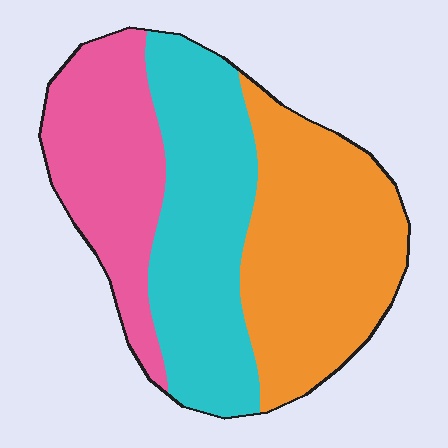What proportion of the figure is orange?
Orange covers roughly 40% of the figure.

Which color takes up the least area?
Pink, at roughly 25%.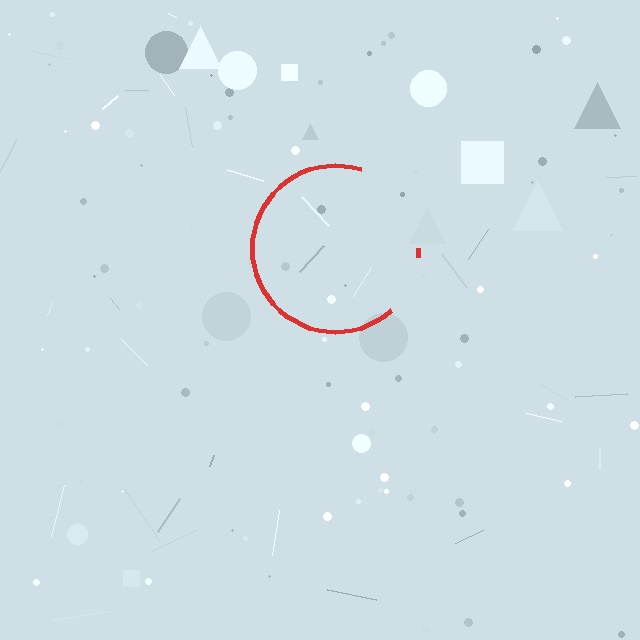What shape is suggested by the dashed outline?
The dashed outline suggests a circle.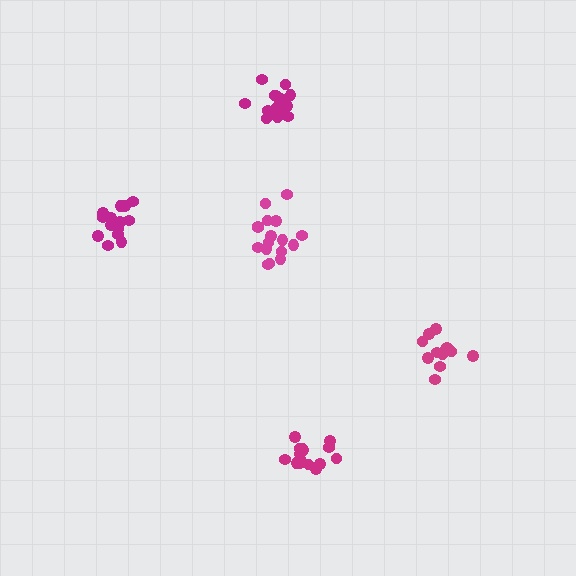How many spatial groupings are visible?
There are 5 spatial groupings.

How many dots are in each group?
Group 1: 15 dots, Group 2: 12 dots, Group 3: 15 dots, Group 4: 17 dots, Group 5: 17 dots (76 total).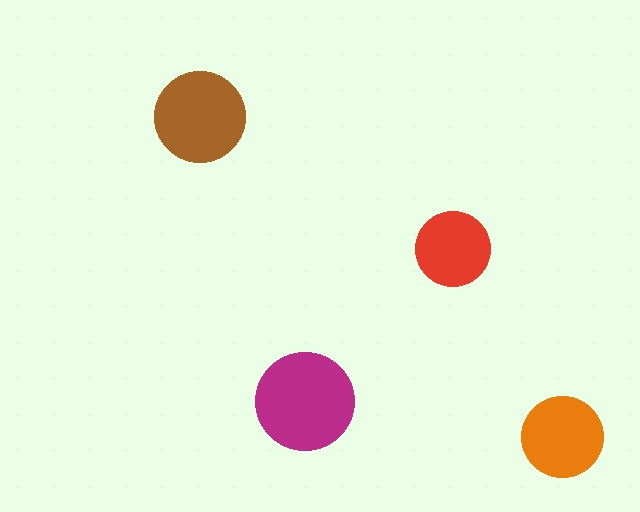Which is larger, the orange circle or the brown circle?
The brown one.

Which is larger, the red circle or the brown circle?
The brown one.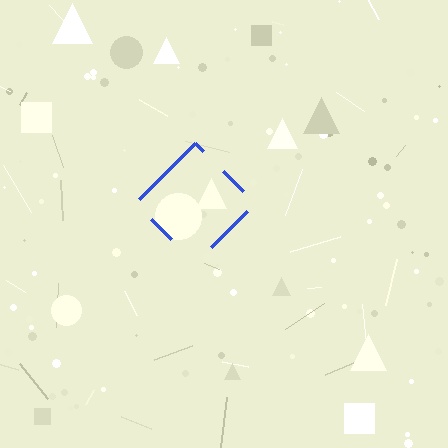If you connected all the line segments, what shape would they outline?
They would outline a diamond.